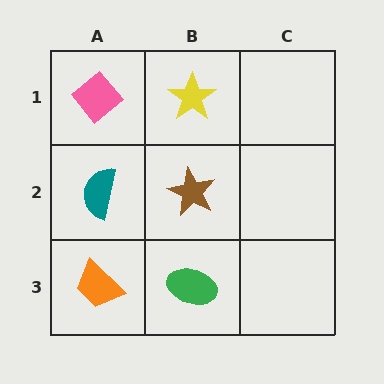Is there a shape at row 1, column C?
No, that cell is empty.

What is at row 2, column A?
A teal semicircle.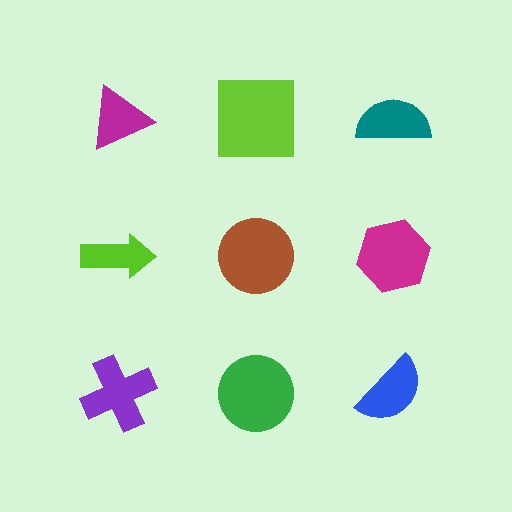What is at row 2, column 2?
A brown circle.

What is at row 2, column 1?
A lime arrow.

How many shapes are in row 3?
3 shapes.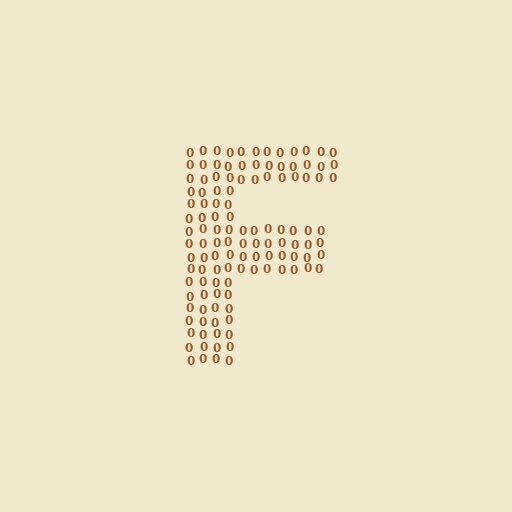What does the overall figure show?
The overall figure shows the letter F.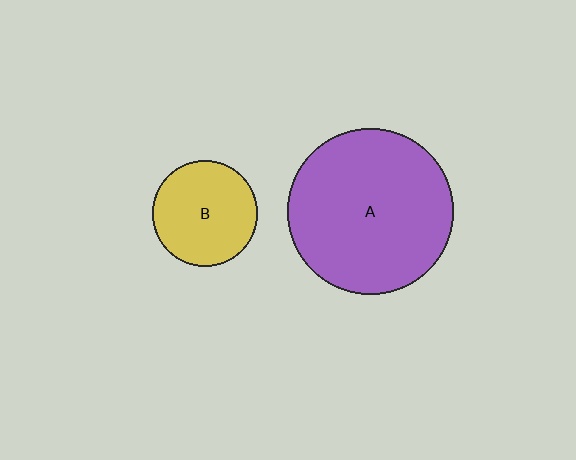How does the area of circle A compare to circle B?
Approximately 2.5 times.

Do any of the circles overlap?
No, none of the circles overlap.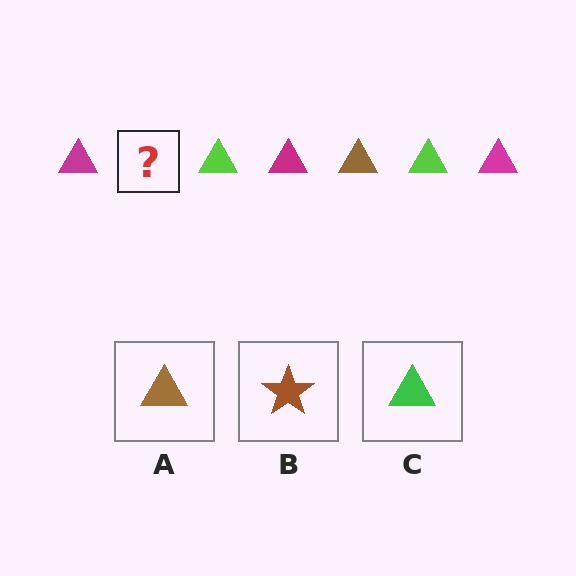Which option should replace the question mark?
Option A.